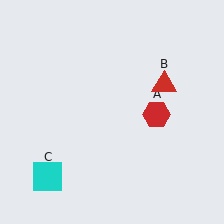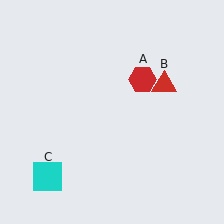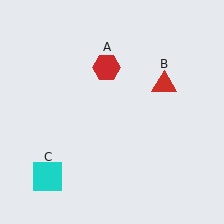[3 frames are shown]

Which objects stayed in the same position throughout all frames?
Red triangle (object B) and cyan square (object C) remained stationary.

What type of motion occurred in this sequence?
The red hexagon (object A) rotated counterclockwise around the center of the scene.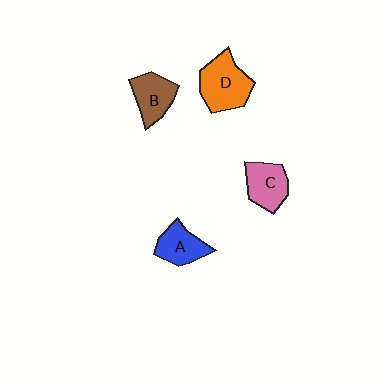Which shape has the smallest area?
Shape A (blue).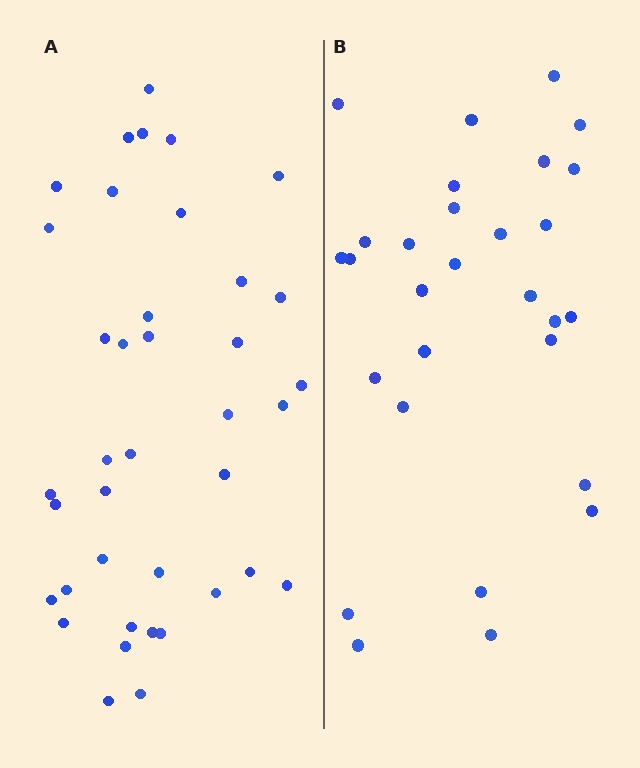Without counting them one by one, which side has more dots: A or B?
Region A (the left region) has more dots.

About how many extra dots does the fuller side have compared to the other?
Region A has roughly 10 or so more dots than region B.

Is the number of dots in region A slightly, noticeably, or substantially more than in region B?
Region A has noticeably more, but not dramatically so. The ratio is roughly 1.3 to 1.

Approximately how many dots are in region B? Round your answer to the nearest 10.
About 30 dots. (The exact count is 29, which rounds to 30.)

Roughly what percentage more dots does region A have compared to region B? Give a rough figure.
About 35% more.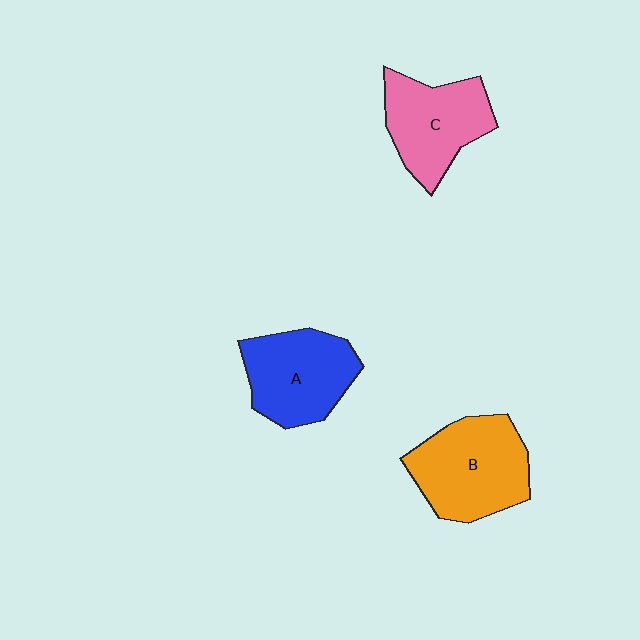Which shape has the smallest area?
Shape C (pink).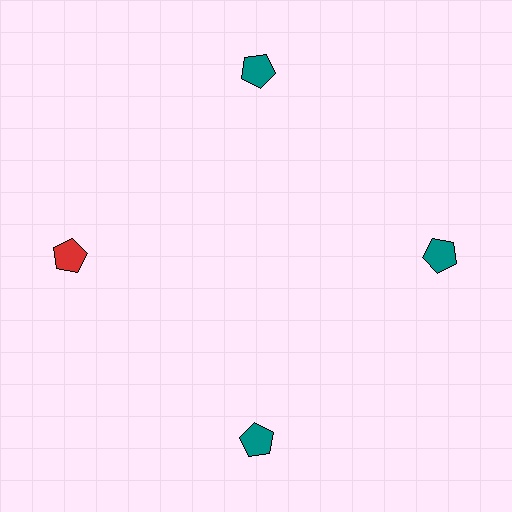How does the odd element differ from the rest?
It has a different color: red instead of teal.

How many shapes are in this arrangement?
There are 4 shapes arranged in a ring pattern.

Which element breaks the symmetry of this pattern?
The red pentagon at roughly the 9 o'clock position breaks the symmetry. All other shapes are teal pentagons.